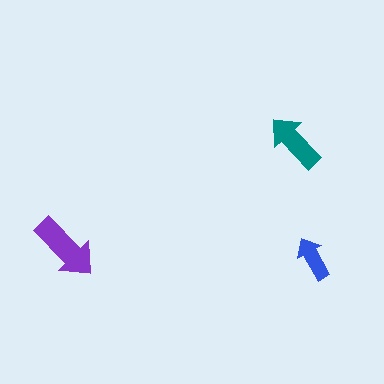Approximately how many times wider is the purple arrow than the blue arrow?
About 1.5 times wider.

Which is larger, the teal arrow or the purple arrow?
The purple one.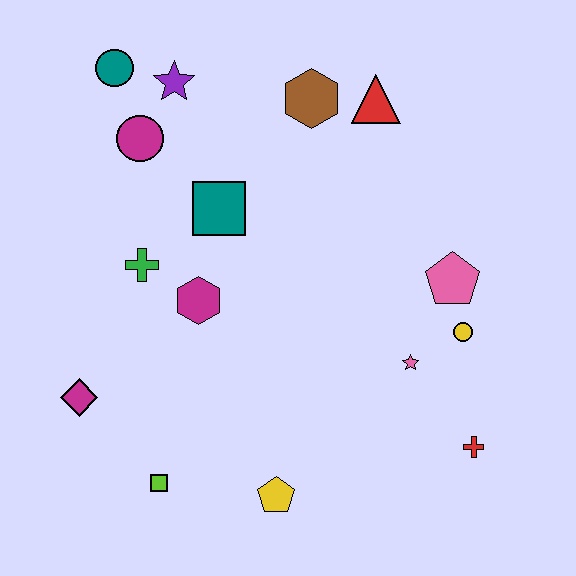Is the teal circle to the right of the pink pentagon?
No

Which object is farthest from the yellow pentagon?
The teal circle is farthest from the yellow pentagon.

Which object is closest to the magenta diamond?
The lime square is closest to the magenta diamond.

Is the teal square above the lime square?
Yes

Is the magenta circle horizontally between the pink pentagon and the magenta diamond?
Yes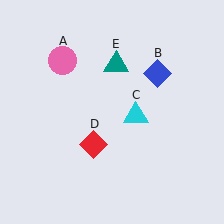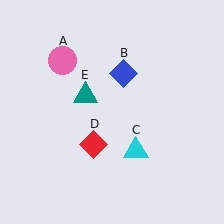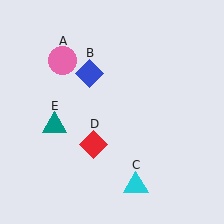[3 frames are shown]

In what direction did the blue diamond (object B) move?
The blue diamond (object B) moved left.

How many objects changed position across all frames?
3 objects changed position: blue diamond (object B), cyan triangle (object C), teal triangle (object E).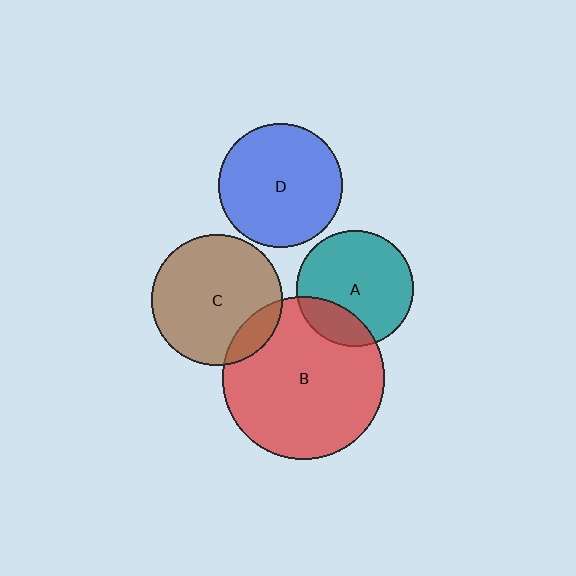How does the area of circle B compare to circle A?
Approximately 1.9 times.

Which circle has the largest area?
Circle B (red).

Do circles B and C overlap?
Yes.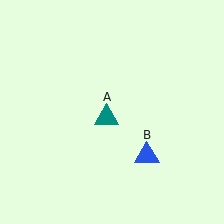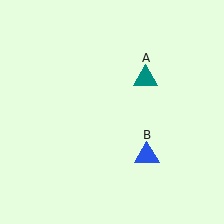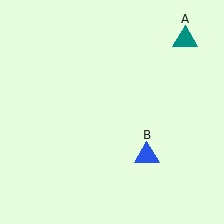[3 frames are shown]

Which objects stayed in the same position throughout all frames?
Blue triangle (object B) remained stationary.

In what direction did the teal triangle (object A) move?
The teal triangle (object A) moved up and to the right.